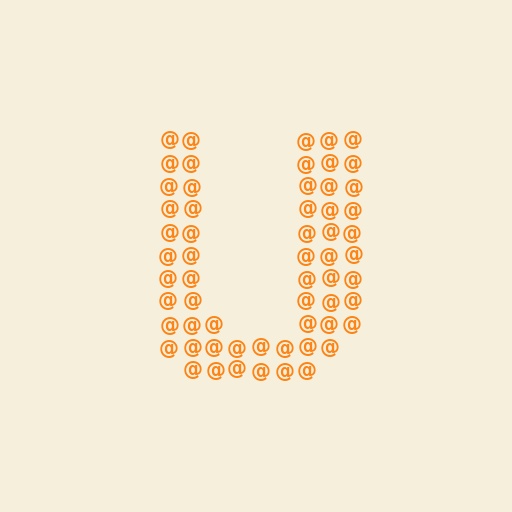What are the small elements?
The small elements are at signs.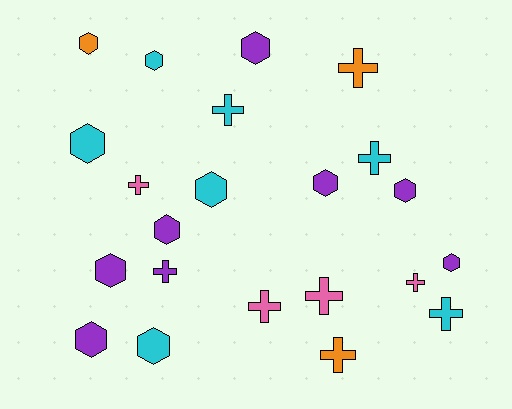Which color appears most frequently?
Purple, with 8 objects.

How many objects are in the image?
There are 22 objects.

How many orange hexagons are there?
There is 1 orange hexagon.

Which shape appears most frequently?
Hexagon, with 12 objects.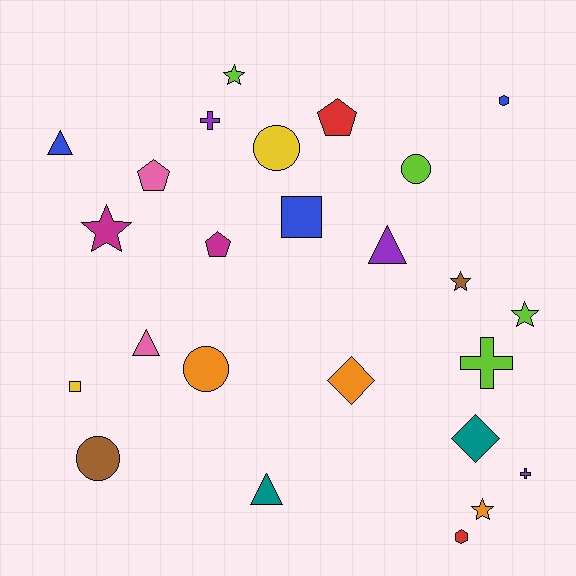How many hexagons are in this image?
There are 2 hexagons.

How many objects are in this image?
There are 25 objects.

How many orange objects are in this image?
There are 3 orange objects.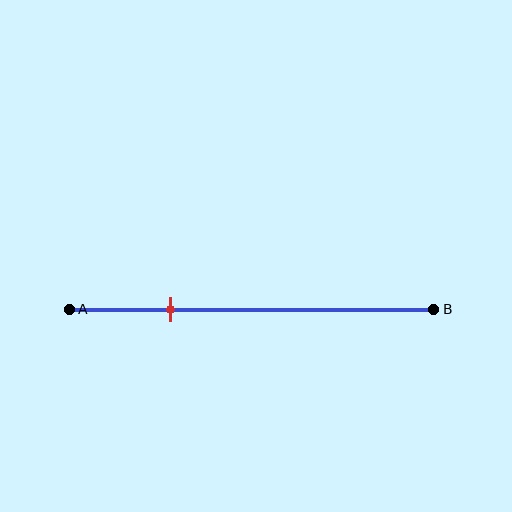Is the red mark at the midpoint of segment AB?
No, the mark is at about 30% from A, not at the 50% midpoint.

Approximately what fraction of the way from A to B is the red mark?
The red mark is approximately 30% of the way from A to B.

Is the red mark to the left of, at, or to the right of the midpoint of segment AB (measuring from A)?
The red mark is to the left of the midpoint of segment AB.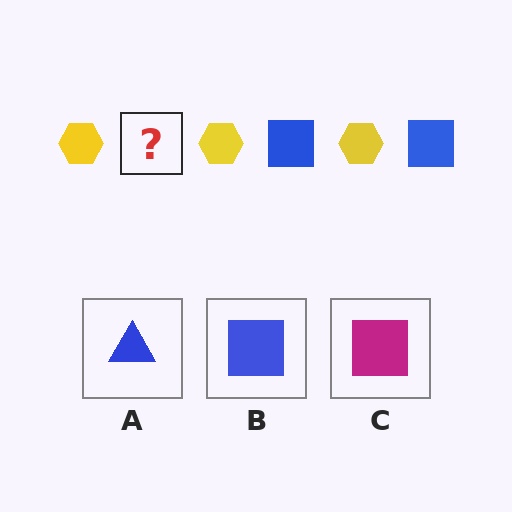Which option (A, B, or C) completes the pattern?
B.